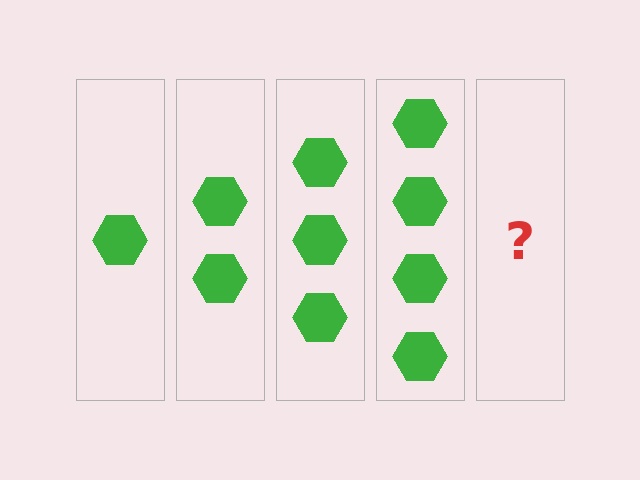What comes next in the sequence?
The next element should be 5 hexagons.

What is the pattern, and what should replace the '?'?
The pattern is that each step adds one more hexagon. The '?' should be 5 hexagons.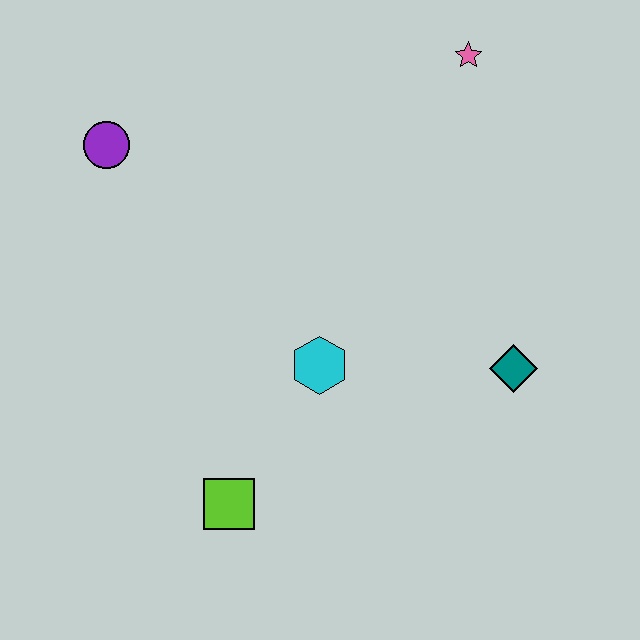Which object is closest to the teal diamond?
The cyan hexagon is closest to the teal diamond.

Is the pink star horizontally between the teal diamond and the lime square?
Yes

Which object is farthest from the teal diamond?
The purple circle is farthest from the teal diamond.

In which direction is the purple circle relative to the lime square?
The purple circle is above the lime square.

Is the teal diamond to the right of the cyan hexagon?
Yes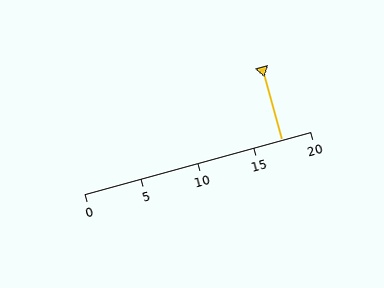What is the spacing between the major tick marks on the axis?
The major ticks are spaced 5 apart.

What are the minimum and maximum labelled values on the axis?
The axis runs from 0 to 20.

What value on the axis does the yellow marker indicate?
The marker indicates approximately 17.5.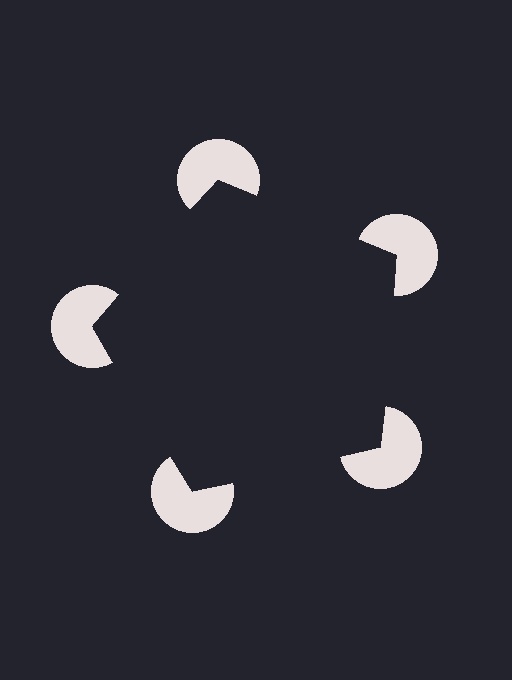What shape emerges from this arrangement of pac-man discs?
An illusory pentagon — its edges are inferred from the aligned wedge cuts in the pac-man discs, not physically drawn.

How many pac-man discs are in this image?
There are 5 — one at each vertex of the illusory pentagon.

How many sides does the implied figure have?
5 sides.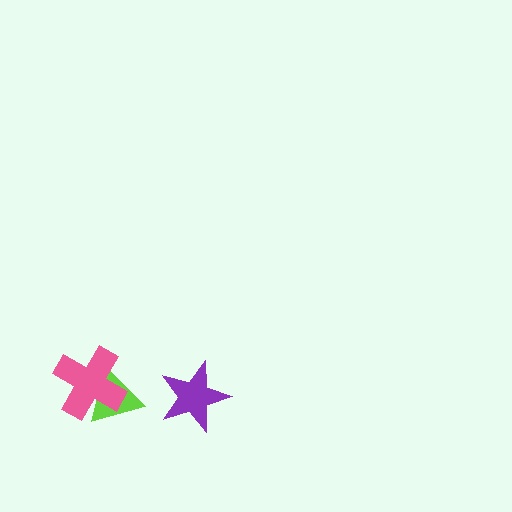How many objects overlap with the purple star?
0 objects overlap with the purple star.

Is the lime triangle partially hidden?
Yes, it is partially covered by another shape.